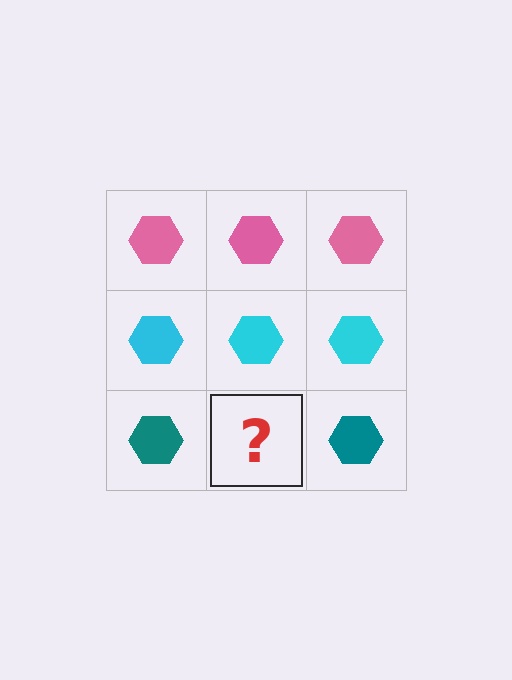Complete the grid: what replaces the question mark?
The question mark should be replaced with a teal hexagon.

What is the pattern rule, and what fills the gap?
The rule is that each row has a consistent color. The gap should be filled with a teal hexagon.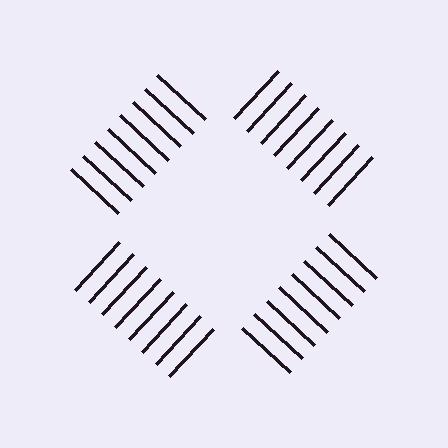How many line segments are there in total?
32 — 8 along each of the 4 edges.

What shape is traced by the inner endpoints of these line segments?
An illusory square — the line segments terminate on its edges but no continuous stroke is drawn.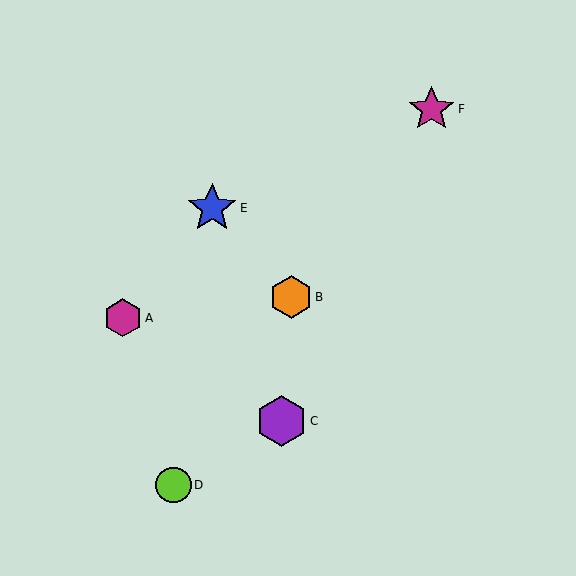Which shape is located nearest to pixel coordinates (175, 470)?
The lime circle (labeled D) at (173, 485) is nearest to that location.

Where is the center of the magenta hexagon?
The center of the magenta hexagon is at (123, 318).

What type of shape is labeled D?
Shape D is a lime circle.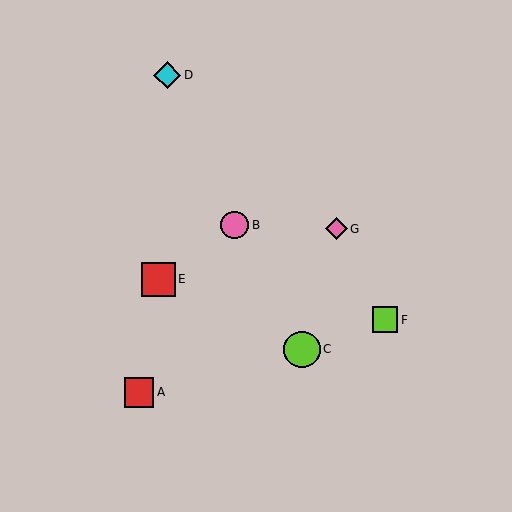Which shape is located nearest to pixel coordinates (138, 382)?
The red square (labeled A) at (139, 392) is nearest to that location.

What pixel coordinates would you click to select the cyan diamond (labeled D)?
Click at (167, 75) to select the cyan diamond D.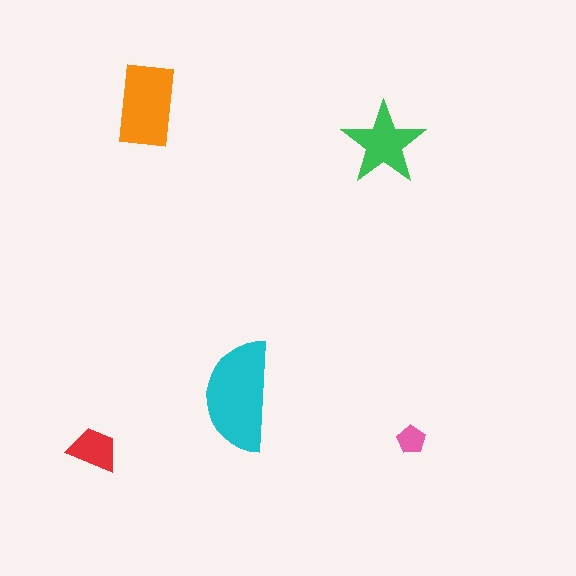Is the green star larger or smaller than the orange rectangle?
Smaller.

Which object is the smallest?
The pink pentagon.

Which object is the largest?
The cyan semicircle.